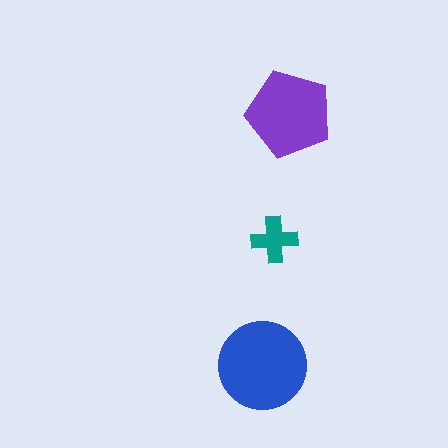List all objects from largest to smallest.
The blue circle, the purple pentagon, the teal cross.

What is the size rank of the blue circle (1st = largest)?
1st.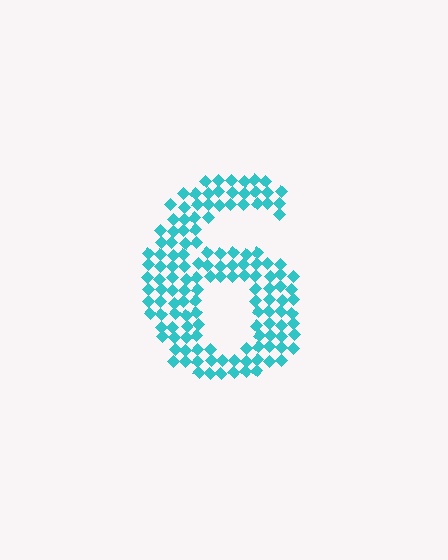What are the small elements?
The small elements are diamonds.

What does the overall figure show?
The overall figure shows the digit 6.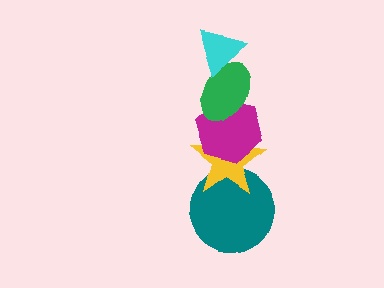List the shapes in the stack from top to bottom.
From top to bottom: the cyan triangle, the green ellipse, the magenta hexagon, the yellow star, the teal circle.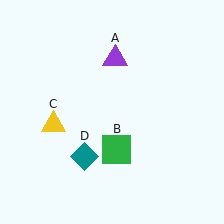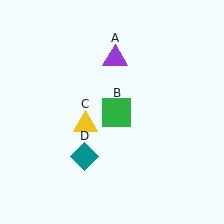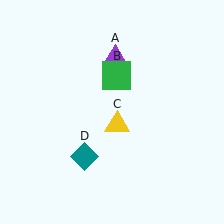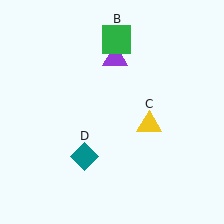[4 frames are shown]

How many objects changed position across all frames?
2 objects changed position: green square (object B), yellow triangle (object C).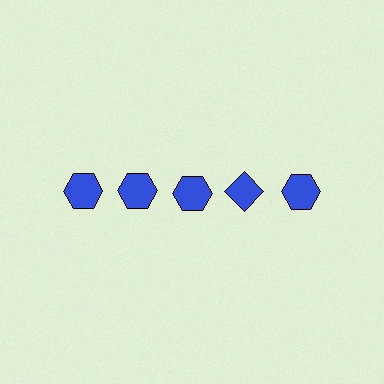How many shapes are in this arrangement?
There are 5 shapes arranged in a grid pattern.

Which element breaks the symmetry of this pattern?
The blue diamond in the top row, second from right column breaks the symmetry. All other shapes are blue hexagons.